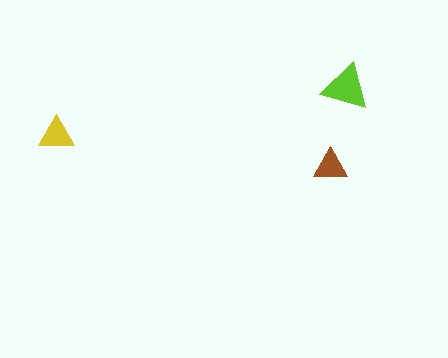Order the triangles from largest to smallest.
the lime one, the yellow one, the brown one.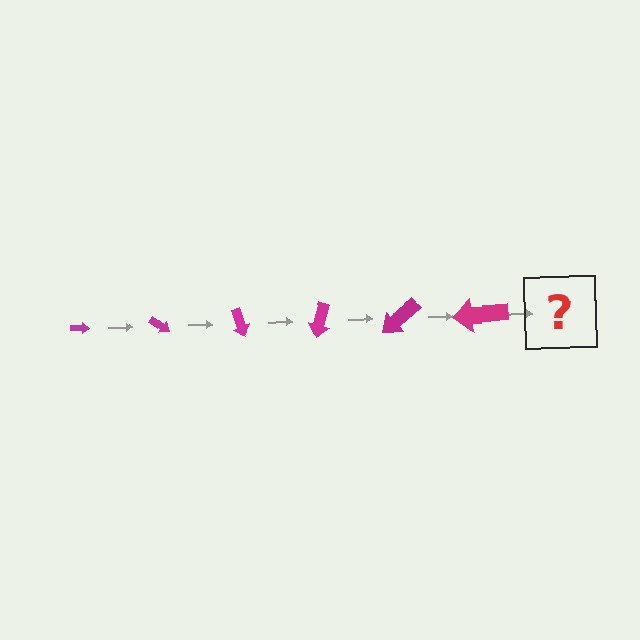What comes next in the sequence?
The next element should be an arrow, larger than the previous one and rotated 210 degrees from the start.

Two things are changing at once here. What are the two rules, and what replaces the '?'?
The two rules are that the arrow grows larger each step and it rotates 35 degrees each step. The '?' should be an arrow, larger than the previous one and rotated 210 degrees from the start.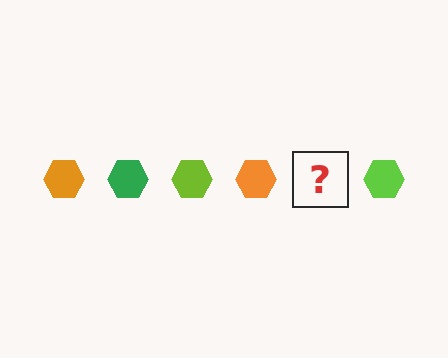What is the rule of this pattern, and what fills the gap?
The rule is that the pattern cycles through orange, green, lime hexagons. The gap should be filled with a green hexagon.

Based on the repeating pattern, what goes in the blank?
The blank should be a green hexagon.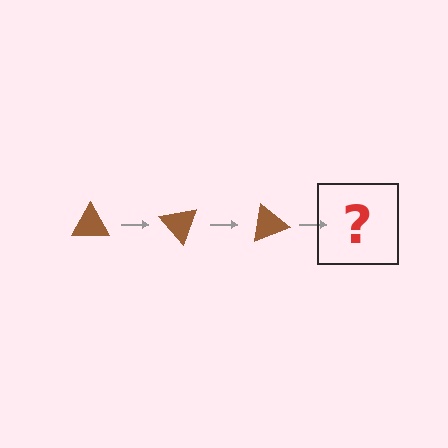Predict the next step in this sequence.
The next step is a brown triangle rotated 150 degrees.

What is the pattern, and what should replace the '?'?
The pattern is that the triangle rotates 50 degrees each step. The '?' should be a brown triangle rotated 150 degrees.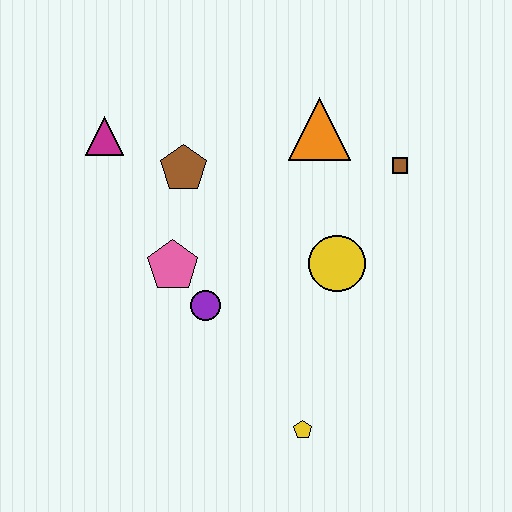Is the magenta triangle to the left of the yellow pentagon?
Yes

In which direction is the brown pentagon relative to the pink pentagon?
The brown pentagon is above the pink pentagon.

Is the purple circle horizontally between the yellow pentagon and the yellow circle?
No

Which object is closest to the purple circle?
The pink pentagon is closest to the purple circle.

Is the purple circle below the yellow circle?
Yes